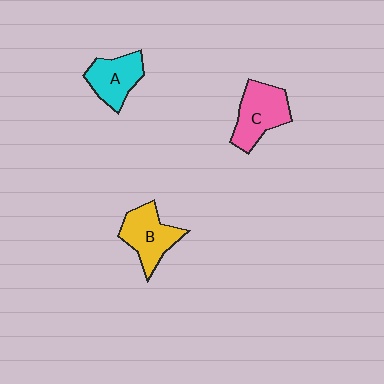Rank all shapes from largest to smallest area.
From largest to smallest: C (pink), B (yellow), A (cyan).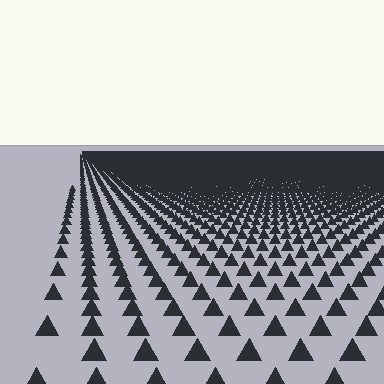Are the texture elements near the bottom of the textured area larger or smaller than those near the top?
Larger. Near the bottom, elements are closer to the viewer and appear at a bigger on-screen size.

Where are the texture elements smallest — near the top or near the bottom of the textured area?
Near the top.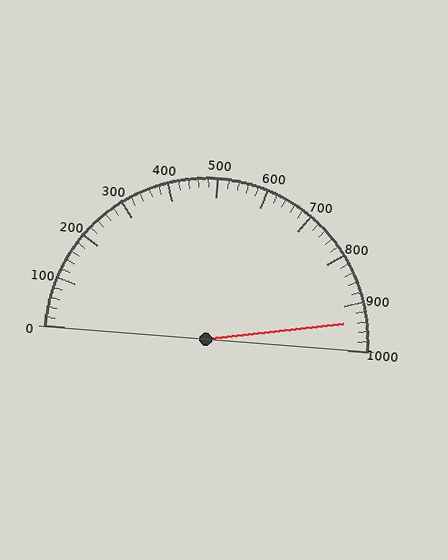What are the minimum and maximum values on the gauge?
The gauge ranges from 0 to 1000.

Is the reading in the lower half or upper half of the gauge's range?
The reading is in the upper half of the range (0 to 1000).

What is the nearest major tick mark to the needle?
The nearest major tick mark is 900.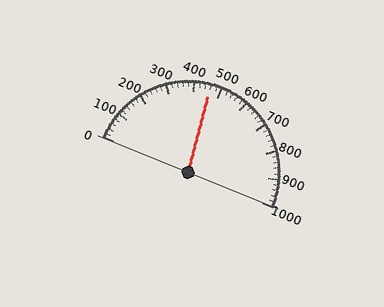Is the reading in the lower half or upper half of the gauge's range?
The reading is in the lower half of the range (0 to 1000).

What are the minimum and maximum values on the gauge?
The gauge ranges from 0 to 1000.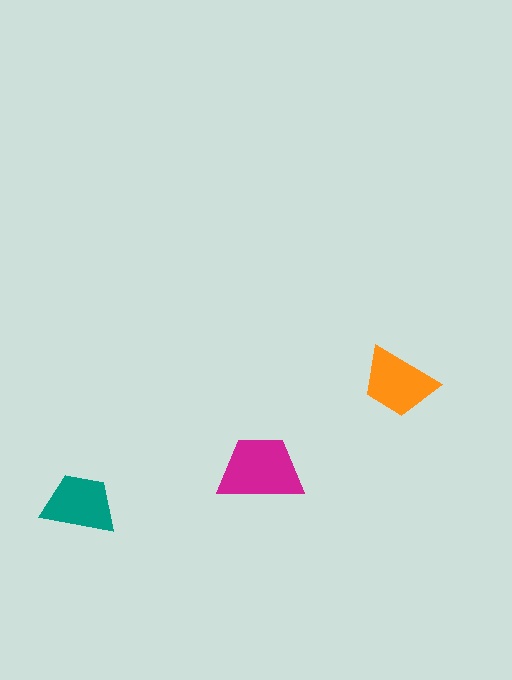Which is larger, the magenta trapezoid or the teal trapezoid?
The magenta one.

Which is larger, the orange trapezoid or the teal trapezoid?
The orange one.